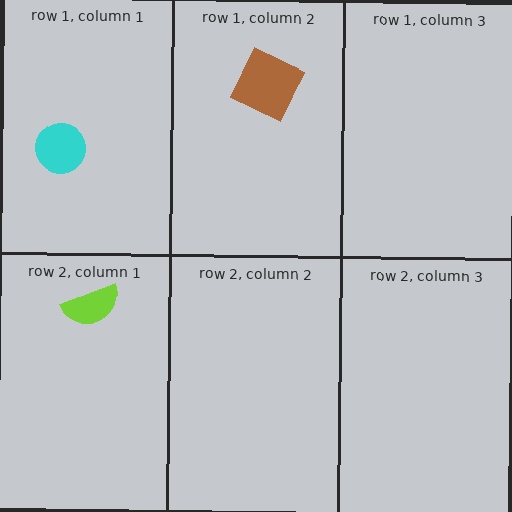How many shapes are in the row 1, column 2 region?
1.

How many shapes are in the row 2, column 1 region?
1.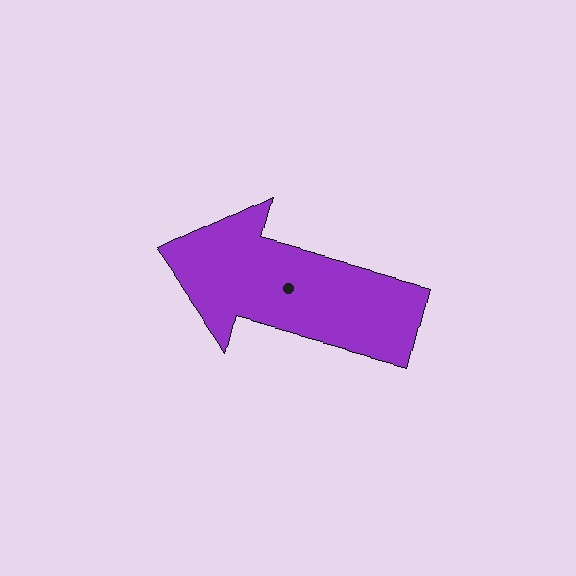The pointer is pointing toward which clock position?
Roughly 9 o'clock.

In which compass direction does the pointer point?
West.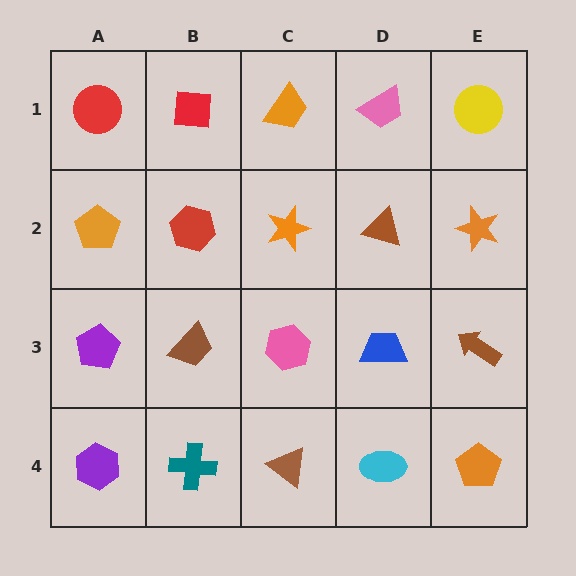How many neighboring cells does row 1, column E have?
2.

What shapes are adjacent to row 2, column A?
A red circle (row 1, column A), a purple pentagon (row 3, column A), a red hexagon (row 2, column B).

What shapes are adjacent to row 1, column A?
An orange pentagon (row 2, column A), a red square (row 1, column B).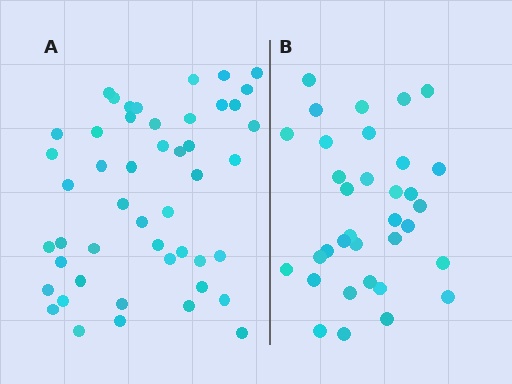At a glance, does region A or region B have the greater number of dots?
Region A (the left region) has more dots.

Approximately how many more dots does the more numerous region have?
Region A has approximately 15 more dots than region B.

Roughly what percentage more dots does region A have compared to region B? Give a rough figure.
About 40% more.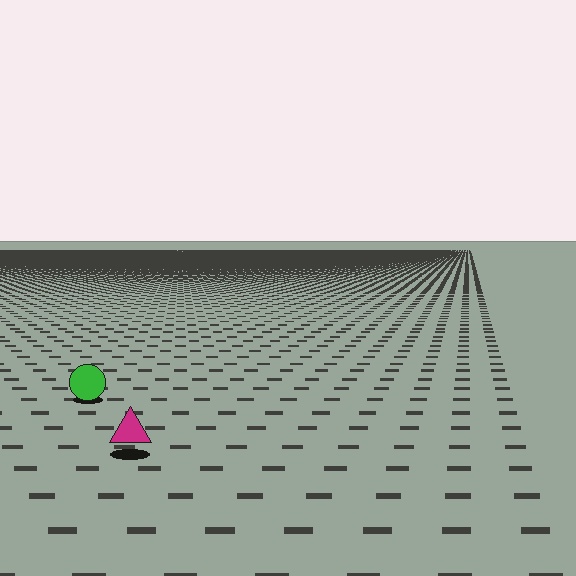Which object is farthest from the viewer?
The green circle is farthest from the viewer. It appears smaller and the ground texture around it is denser.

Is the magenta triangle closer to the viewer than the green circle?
Yes. The magenta triangle is closer — you can tell from the texture gradient: the ground texture is coarser near it.